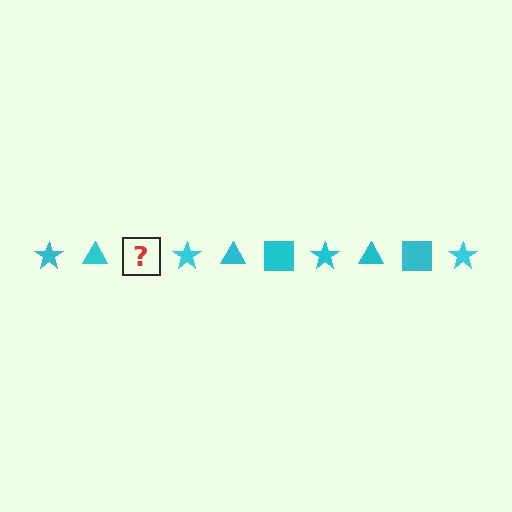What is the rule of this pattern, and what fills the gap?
The rule is that the pattern cycles through star, triangle, square shapes in cyan. The gap should be filled with a cyan square.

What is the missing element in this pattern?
The missing element is a cyan square.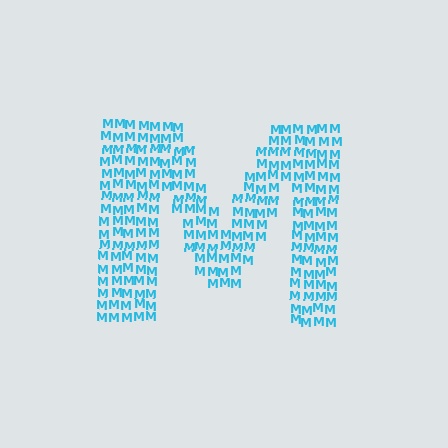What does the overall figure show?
The overall figure shows the letter M.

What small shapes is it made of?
It is made of small letter M's.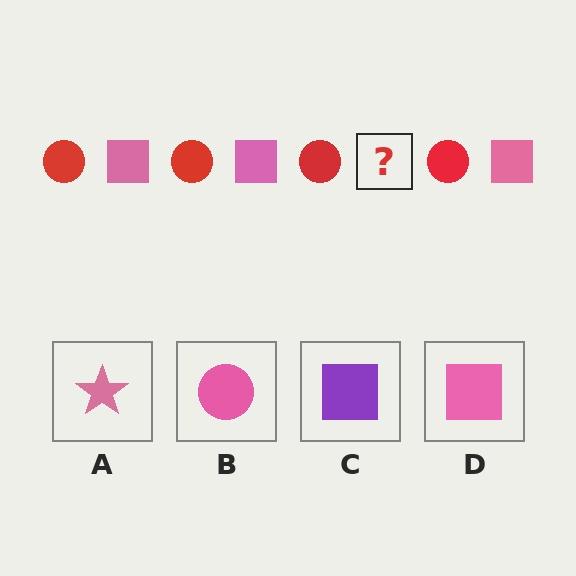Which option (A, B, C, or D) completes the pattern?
D.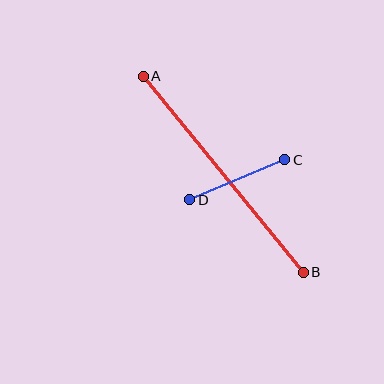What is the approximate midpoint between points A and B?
The midpoint is at approximately (223, 174) pixels.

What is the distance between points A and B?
The distance is approximately 253 pixels.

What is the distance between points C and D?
The distance is approximately 103 pixels.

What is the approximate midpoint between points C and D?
The midpoint is at approximately (237, 180) pixels.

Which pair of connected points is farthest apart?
Points A and B are farthest apart.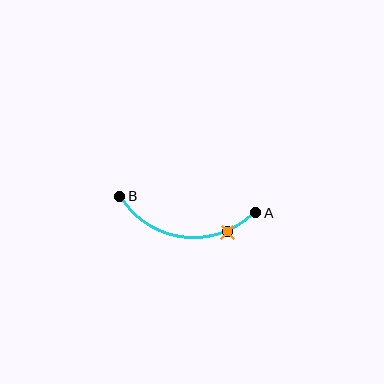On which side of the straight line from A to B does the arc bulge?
The arc bulges below the straight line connecting A and B.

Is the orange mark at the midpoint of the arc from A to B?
No. The orange mark lies on the arc but is closer to endpoint A. The arc midpoint would be at the point on the curve equidistant along the arc from both A and B.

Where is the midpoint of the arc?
The arc midpoint is the point on the curve farthest from the straight line joining A and B. It sits below that line.